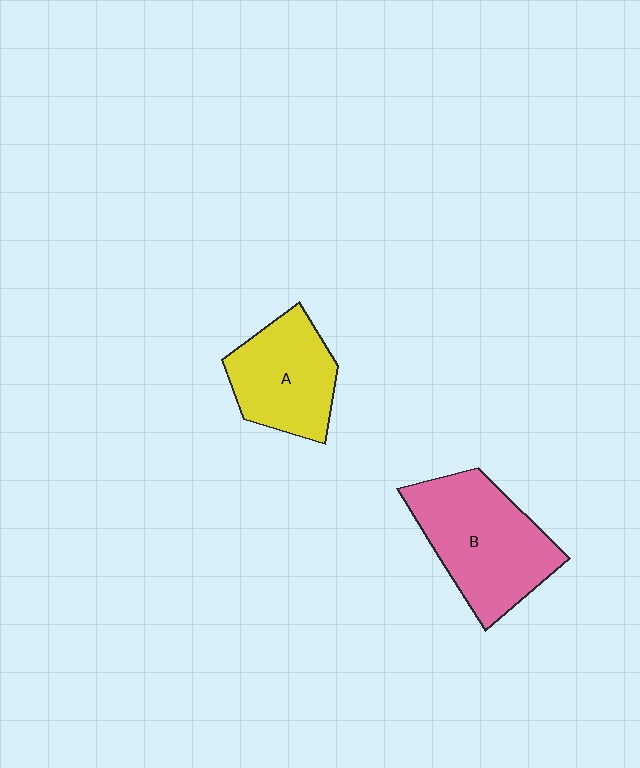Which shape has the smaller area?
Shape A (yellow).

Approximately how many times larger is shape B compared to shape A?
Approximately 1.3 times.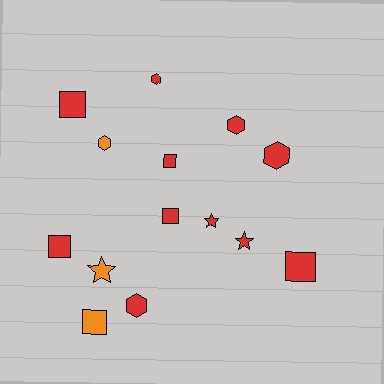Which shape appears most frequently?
Square, with 6 objects.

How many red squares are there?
There are 5 red squares.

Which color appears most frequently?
Red, with 11 objects.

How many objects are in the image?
There are 14 objects.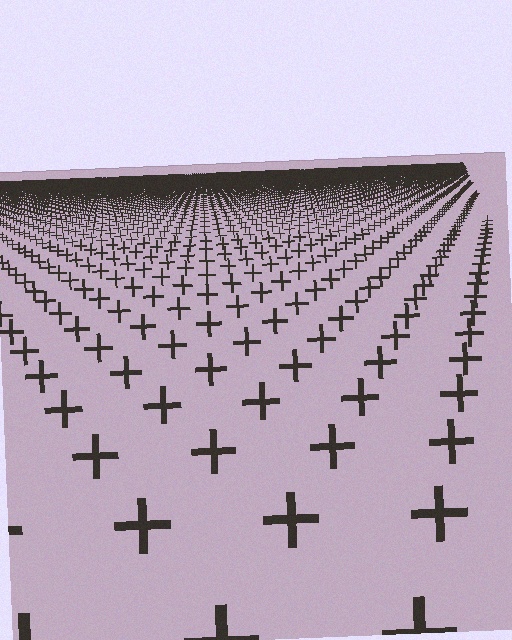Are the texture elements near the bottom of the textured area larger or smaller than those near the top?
Larger. Near the bottom, elements are closer to the viewer and appear at a bigger on-screen size.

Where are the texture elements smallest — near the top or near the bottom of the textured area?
Near the top.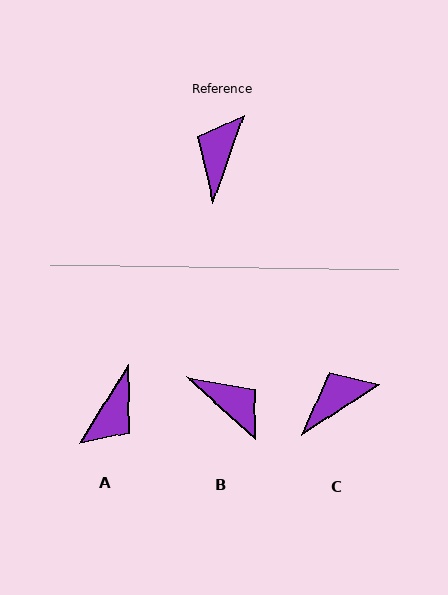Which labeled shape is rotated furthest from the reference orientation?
A, about 168 degrees away.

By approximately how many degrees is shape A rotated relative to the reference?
Approximately 168 degrees counter-clockwise.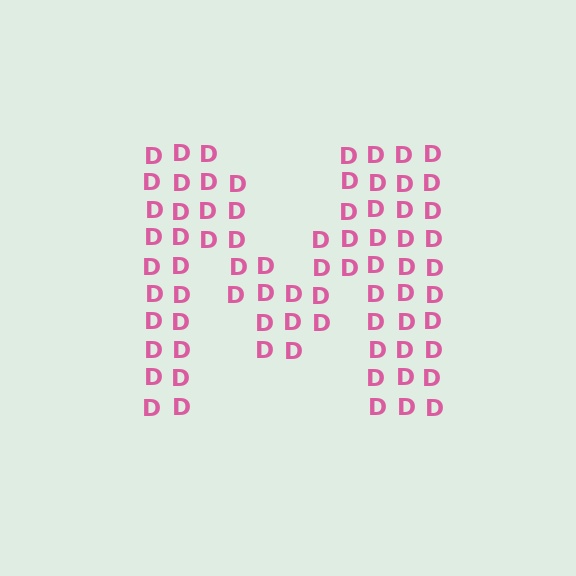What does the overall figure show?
The overall figure shows the letter M.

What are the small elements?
The small elements are letter D's.